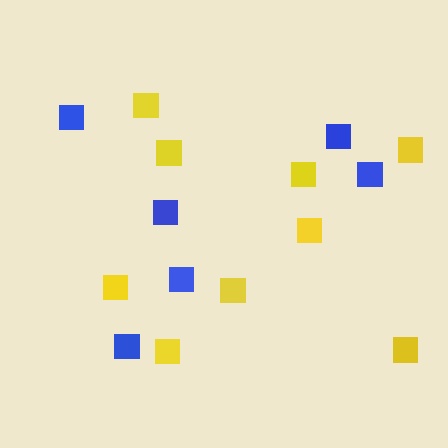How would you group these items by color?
There are 2 groups: one group of blue squares (6) and one group of yellow squares (9).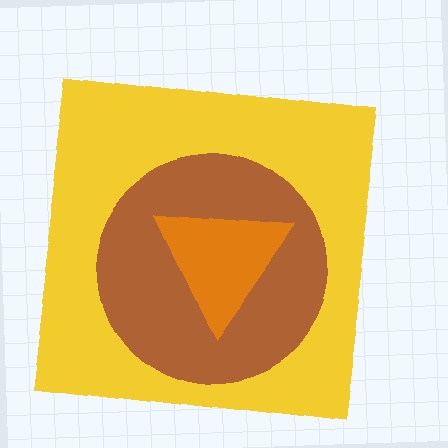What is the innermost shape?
The orange triangle.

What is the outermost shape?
The yellow square.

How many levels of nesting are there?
3.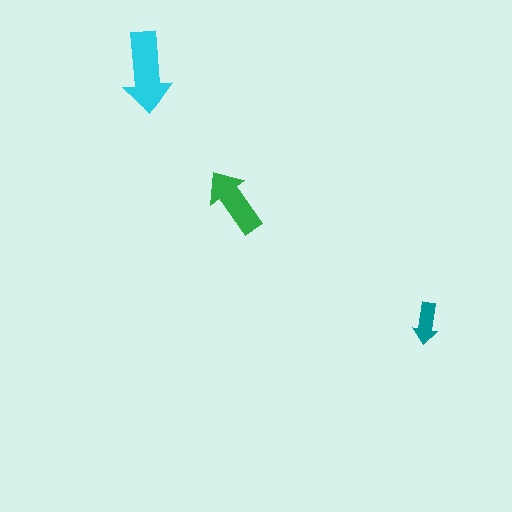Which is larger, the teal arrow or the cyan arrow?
The cyan one.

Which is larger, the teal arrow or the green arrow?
The green one.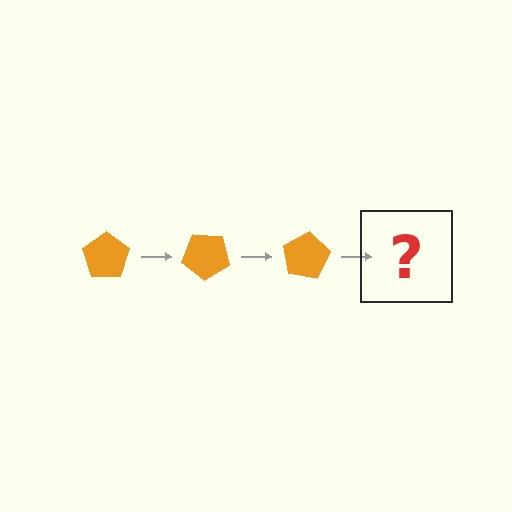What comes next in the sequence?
The next element should be an orange pentagon rotated 120 degrees.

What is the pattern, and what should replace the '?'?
The pattern is that the pentagon rotates 40 degrees each step. The '?' should be an orange pentagon rotated 120 degrees.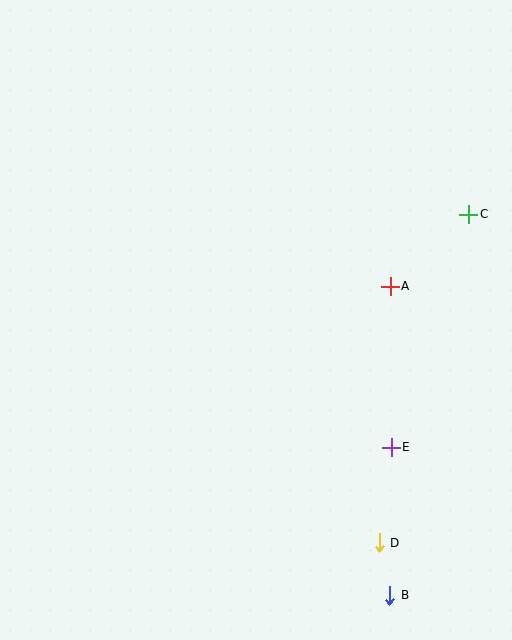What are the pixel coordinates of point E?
Point E is at (391, 447).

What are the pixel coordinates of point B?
Point B is at (390, 595).